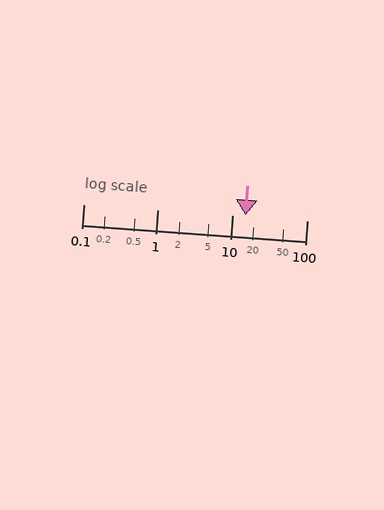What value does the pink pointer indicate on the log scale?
The pointer indicates approximately 15.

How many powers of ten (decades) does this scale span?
The scale spans 3 decades, from 0.1 to 100.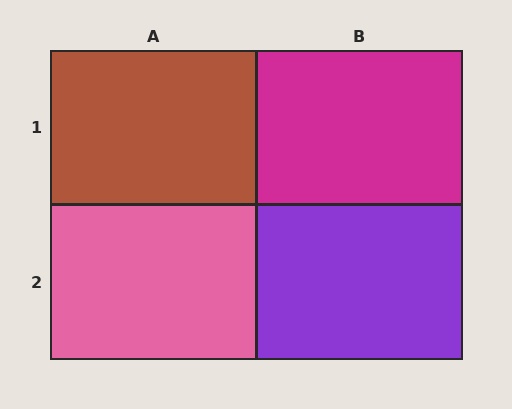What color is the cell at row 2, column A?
Pink.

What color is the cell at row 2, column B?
Purple.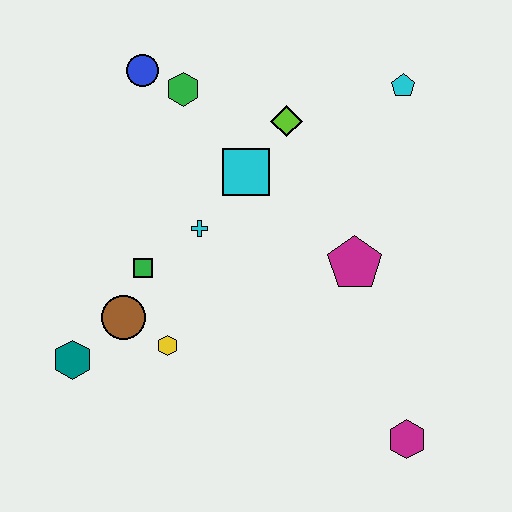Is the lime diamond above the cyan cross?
Yes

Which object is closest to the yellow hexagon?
The brown circle is closest to the yellow hexagon.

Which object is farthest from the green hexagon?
The magenta hexagon is farthest from the green hexagon.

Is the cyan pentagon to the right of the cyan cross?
Yes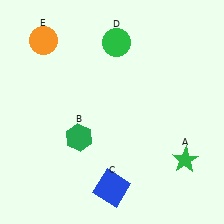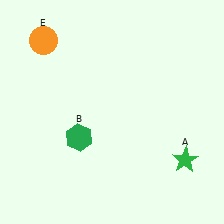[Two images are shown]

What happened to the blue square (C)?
The blue square (C) was removed in Image 2. It was in the bottom-left area of Image 1.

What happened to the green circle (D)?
The green circle (D) was removed in Image 2. It was in the top-right area of Image 1.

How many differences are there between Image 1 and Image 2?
There are 2 differences between the two images.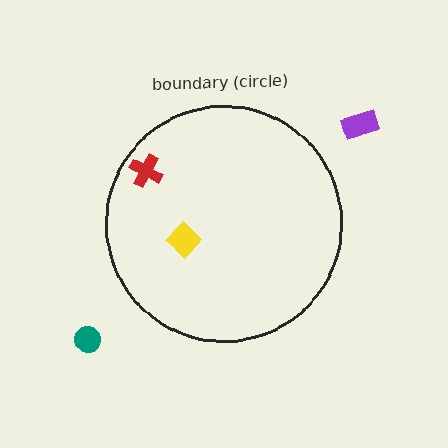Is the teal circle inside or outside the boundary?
Outside.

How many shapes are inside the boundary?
2 inside, 2 outside.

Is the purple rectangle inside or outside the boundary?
Outside.